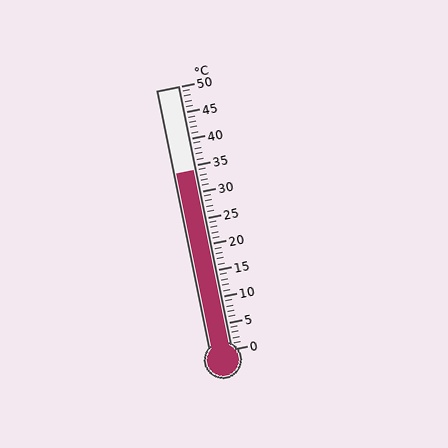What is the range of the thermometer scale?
The thermometer scale ranges from 0°C to 50°C.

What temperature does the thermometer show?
The thermometer shows approximately 34°C.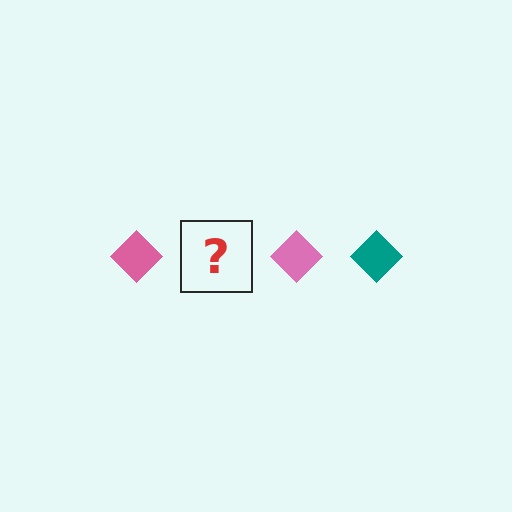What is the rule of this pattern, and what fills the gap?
The rule is that the pattern cycles through pink, teal diamonds. The gap should be filled with a teal diamond.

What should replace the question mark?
The question mark should be replaced with a teal diamond.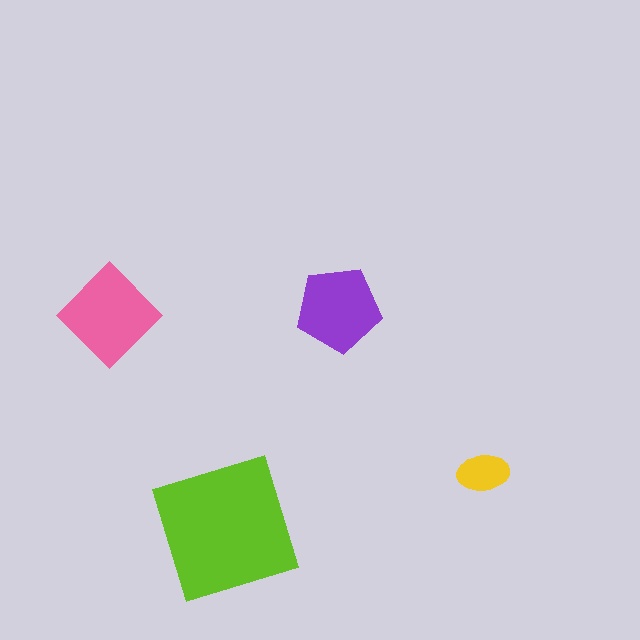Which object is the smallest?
The yellow ellipse.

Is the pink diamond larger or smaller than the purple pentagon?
Larger.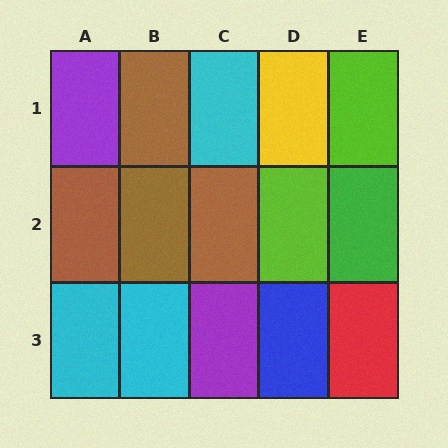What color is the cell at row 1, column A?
Purple.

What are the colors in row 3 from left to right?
Cyan, cyan, purple, blue, red.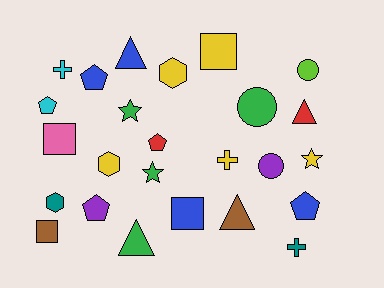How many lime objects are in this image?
There is 1 lime object.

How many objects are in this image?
There are 25 objects.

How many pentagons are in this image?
There are 5 pentagons.